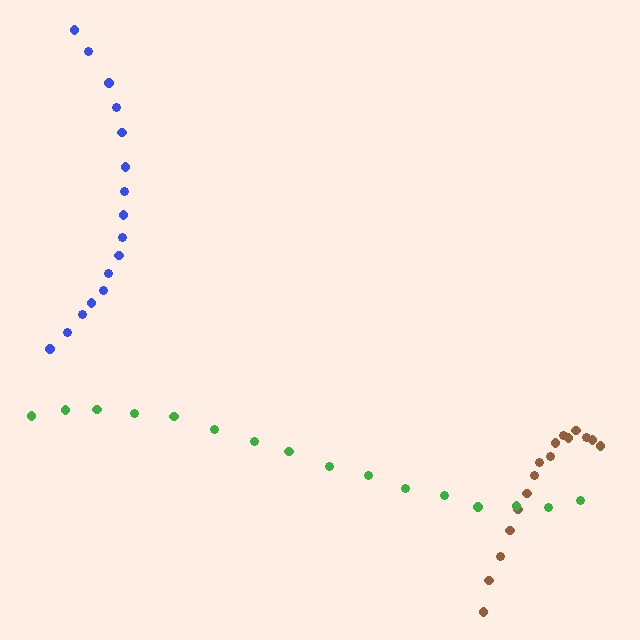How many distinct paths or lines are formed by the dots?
There are 3 distinct paths.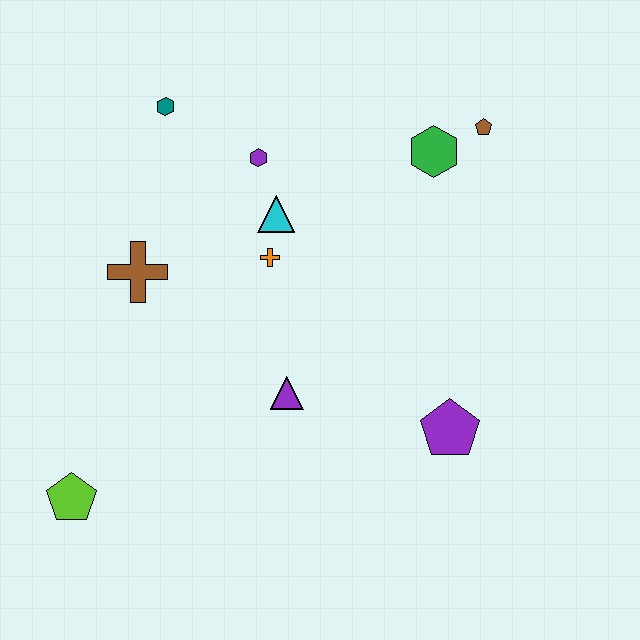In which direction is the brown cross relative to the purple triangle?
The brown cross is to the left of the purple triangle.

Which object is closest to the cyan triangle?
The orange cross is closest to the cyan triangle.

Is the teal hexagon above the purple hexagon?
Yes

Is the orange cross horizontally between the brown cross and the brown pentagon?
Yes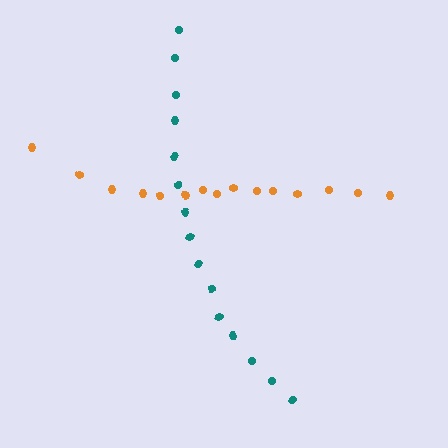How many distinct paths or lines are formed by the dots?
There are 2 distinct paths.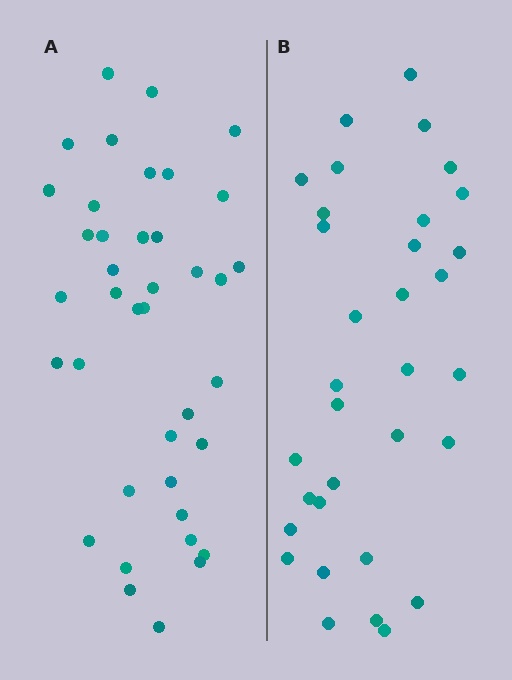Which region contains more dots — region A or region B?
Region A (the left region) has more dots.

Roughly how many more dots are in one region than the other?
Region A has about 6 more dots than region B.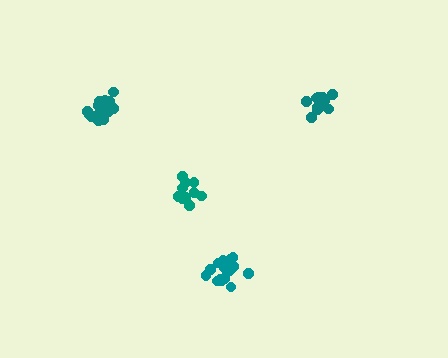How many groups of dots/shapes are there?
There are 4 groups.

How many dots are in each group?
Group 1: 15 dots, Group 2: 12 dots, Group 3: 11 dots, Group 4: 17 dots (55 total).